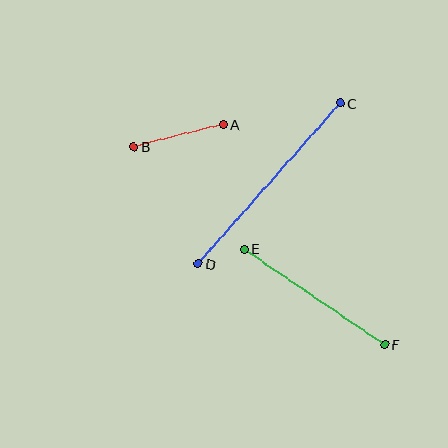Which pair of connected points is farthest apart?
Points C and D are farthest apart.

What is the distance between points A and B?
The distance is approximately 92 pixels.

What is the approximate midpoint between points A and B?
The midpoint is at approximately (178, 136) pixels.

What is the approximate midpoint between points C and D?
The midpoint is at approximately (269, 183) pixels.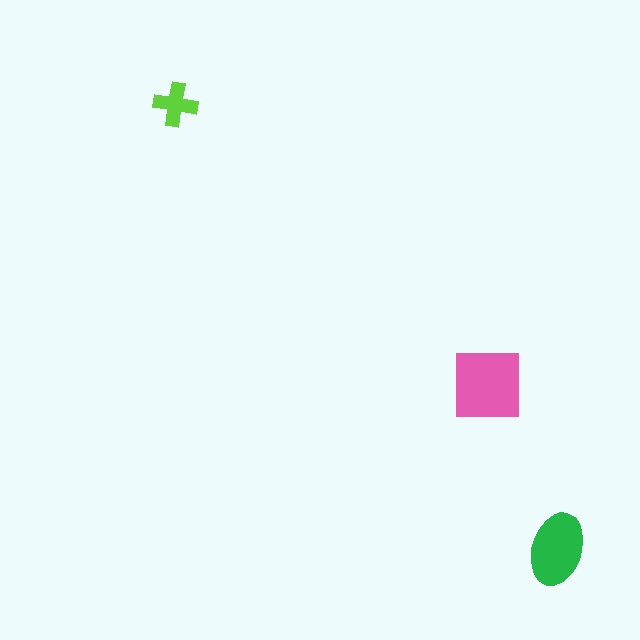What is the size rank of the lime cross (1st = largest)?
3rd.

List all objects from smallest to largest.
The lime cross, the green ellipse, the pink square.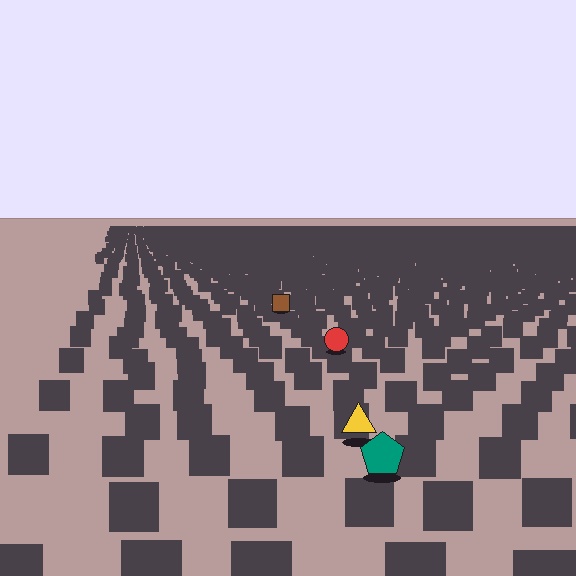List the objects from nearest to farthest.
From nearest to farthest: the teal pentagon, the yellow triangle, the red circle, the brown square.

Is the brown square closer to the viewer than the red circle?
No. The red circle is closer — you can tell from the texture gradient: the ground texture is coarser near it.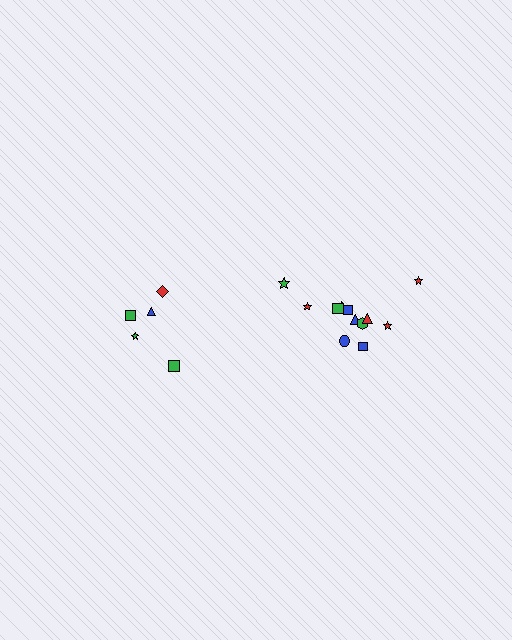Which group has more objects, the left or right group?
The right group.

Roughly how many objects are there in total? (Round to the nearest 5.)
Roughly 15 objects in total.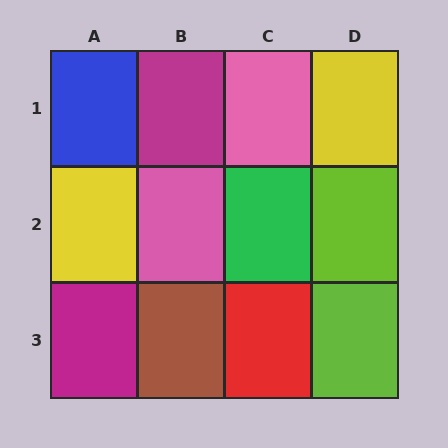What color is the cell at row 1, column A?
Blue.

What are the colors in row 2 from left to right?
Yellow, pink, green, lime.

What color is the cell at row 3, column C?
Red.